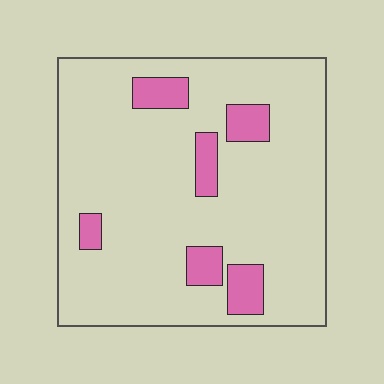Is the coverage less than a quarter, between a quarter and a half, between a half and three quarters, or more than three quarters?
Less than a quarter.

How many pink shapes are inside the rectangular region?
6.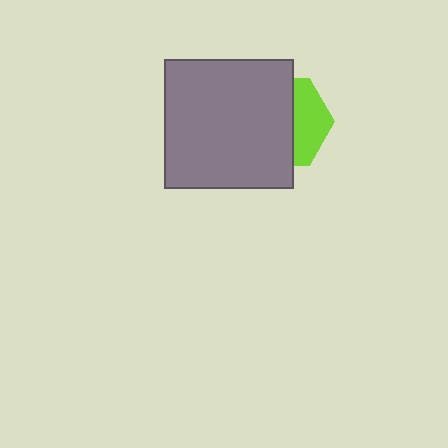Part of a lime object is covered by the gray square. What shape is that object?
It is a hexagon.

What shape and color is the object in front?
The object in front is a gray square.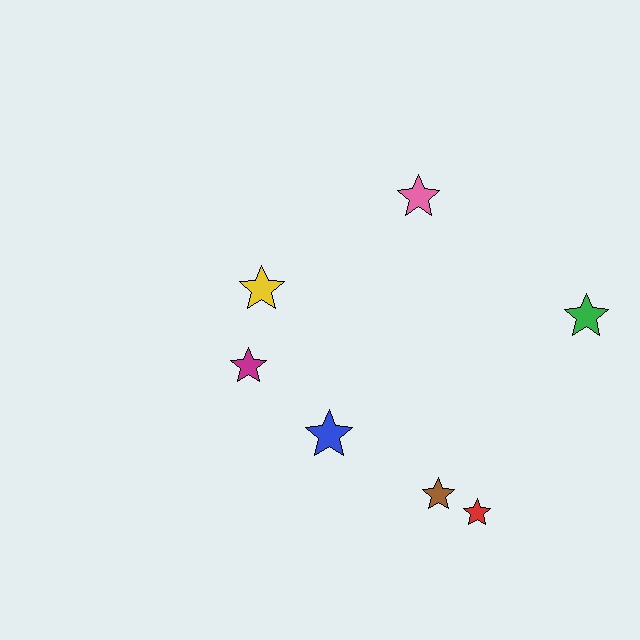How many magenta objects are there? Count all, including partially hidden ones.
There is 1 magenta object.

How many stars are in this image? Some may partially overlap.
There are 7 stars.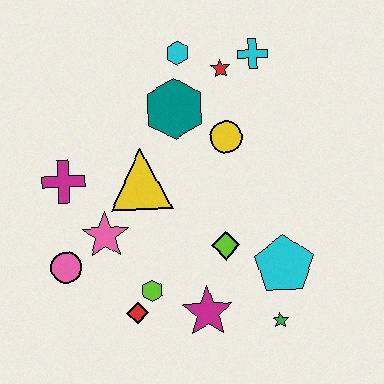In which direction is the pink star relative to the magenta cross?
The pink star is below the magenta cross.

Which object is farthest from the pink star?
The cyan cross is farthest from the pink star.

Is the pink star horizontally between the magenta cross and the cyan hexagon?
Yes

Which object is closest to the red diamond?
The lime hexagon is closest to the red diamond.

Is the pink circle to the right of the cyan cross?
No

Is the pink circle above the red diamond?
Yes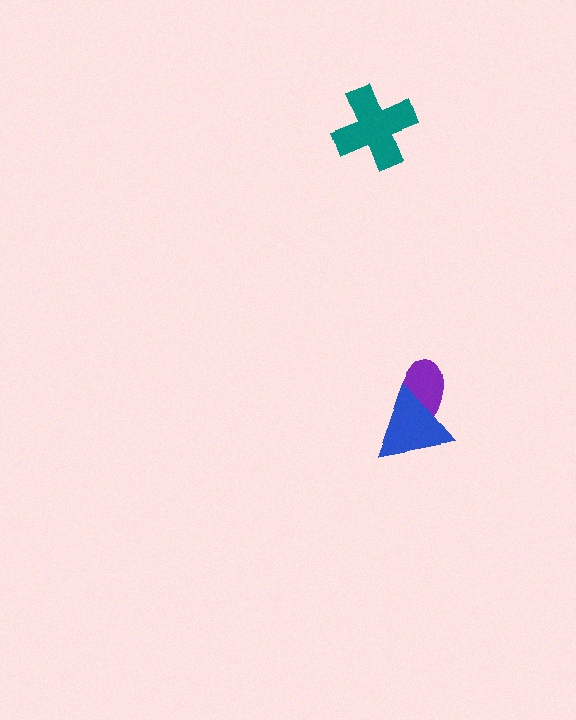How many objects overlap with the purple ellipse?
1 object overlaps with the purple ellipse.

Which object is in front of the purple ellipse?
The blue triangle is in front of the purple ellipse.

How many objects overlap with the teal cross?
0 objects overlap with the teal cross.